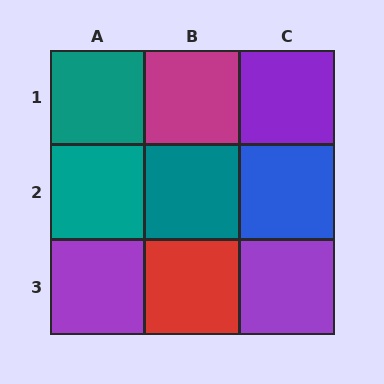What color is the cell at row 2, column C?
Blue.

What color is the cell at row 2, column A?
Teal.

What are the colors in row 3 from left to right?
Purple, red, purple.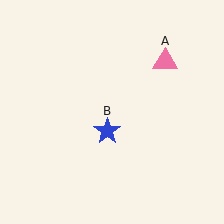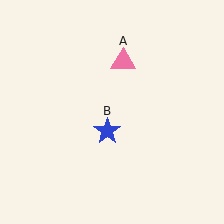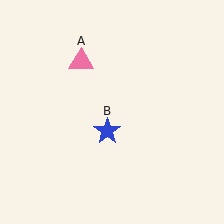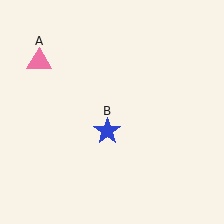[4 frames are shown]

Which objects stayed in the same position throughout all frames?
Blue star (object B) remained stationary.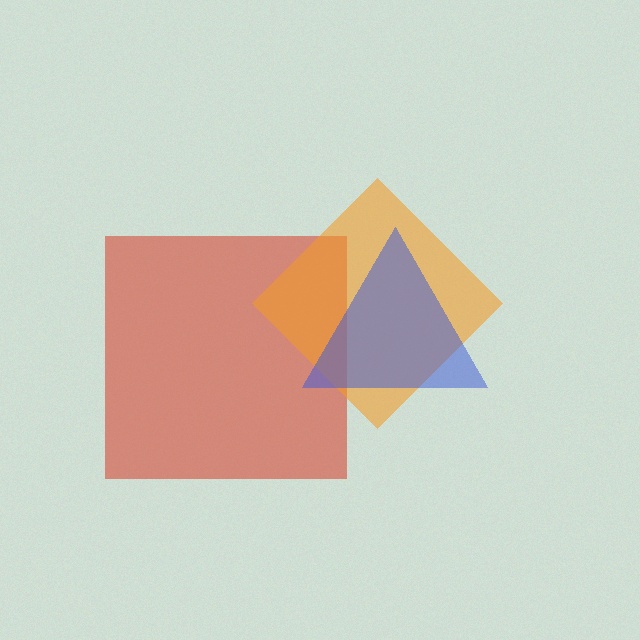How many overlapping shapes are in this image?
There are 3 overlapping shapes in the image.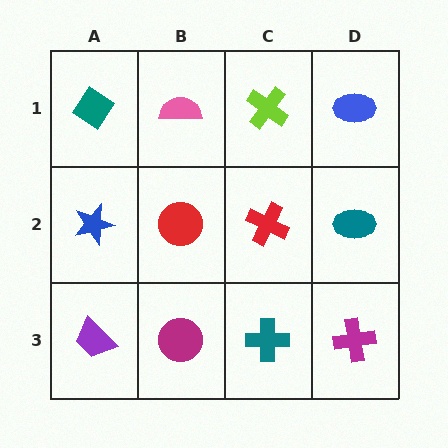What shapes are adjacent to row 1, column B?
A red circle (row 2, column B), a teal diamond (row 1, column A), a lime cross (row 1, column C).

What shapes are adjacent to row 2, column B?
A pink semicircle (row 1, column B), a magenta circle (row 3, column B), a blue star (row 2, column A), a red cross (row 2, column C).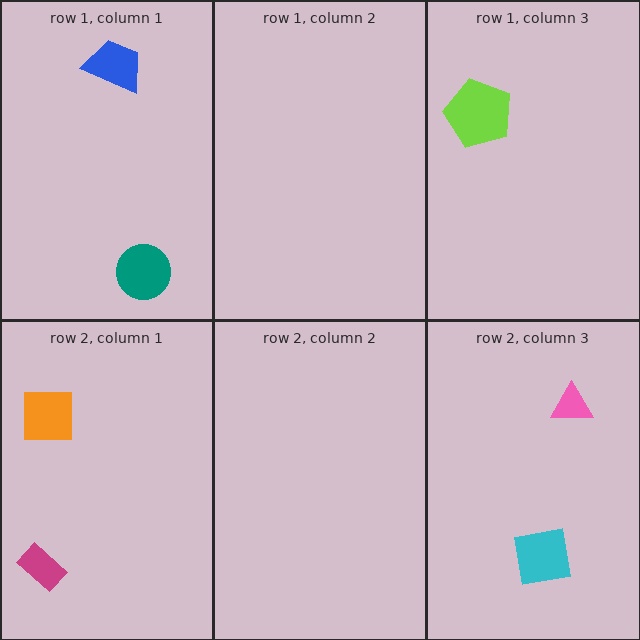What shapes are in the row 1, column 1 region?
The teal circle, the blue trapezoid.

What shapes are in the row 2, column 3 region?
The pink triangle, the cyan square.